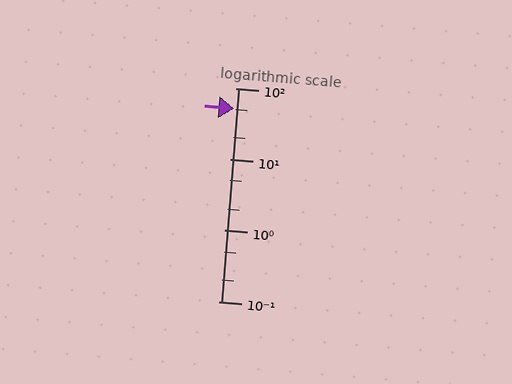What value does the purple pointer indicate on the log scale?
The pointer indicates approximately 51.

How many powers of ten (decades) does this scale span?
The scale spans 3 decades, from 0.1 to 100.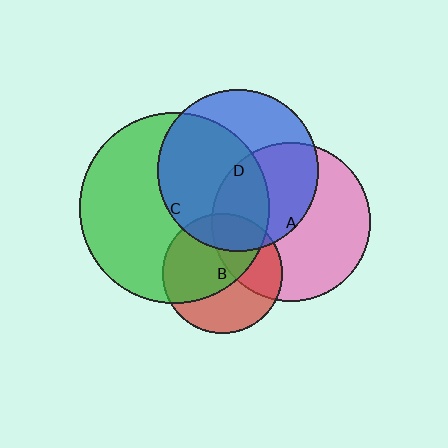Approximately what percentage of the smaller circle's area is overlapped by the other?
Approximately 55%.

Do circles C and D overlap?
Yes.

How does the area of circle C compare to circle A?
Approximately 1.4 times.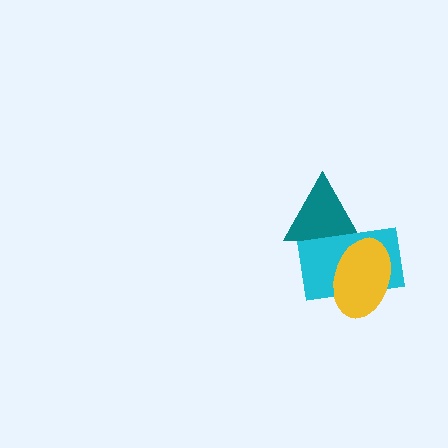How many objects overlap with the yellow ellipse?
2 objects overlap with the yellow ellipse.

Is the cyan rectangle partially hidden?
Yes, it is partially covered by another shape.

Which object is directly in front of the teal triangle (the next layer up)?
The cyan rectangle is directly in front of the teal triangle.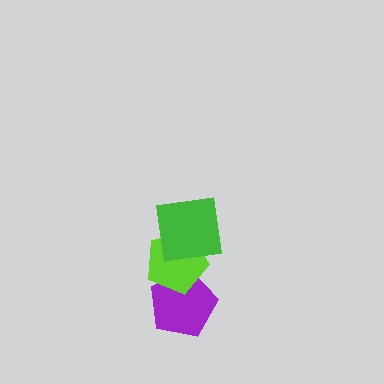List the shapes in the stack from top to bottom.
From top to bottom: the green square, the lime pentagon, the purple pentagon.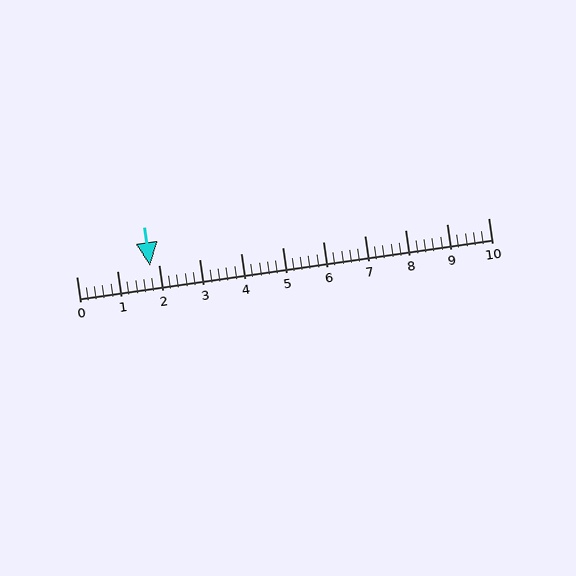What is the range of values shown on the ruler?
The ruler shows values from 0 to 10.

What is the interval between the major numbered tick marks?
The major tick marks are spaced 1 units apart.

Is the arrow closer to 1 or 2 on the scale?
The arrow is closer to 2.